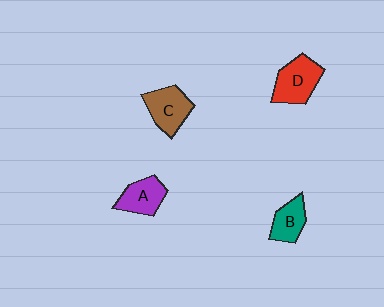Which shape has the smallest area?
Shape B (teal).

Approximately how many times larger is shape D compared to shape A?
Approximately 1.3 times.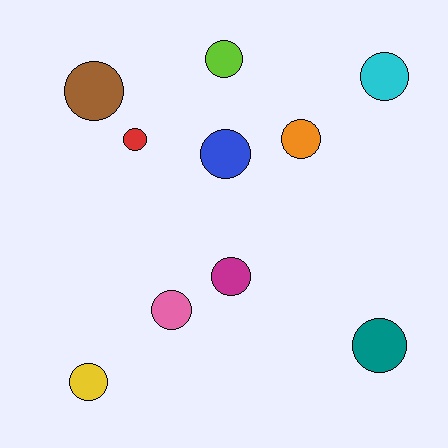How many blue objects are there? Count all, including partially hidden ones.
There is 1 blue object.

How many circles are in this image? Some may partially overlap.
There are 10 circles.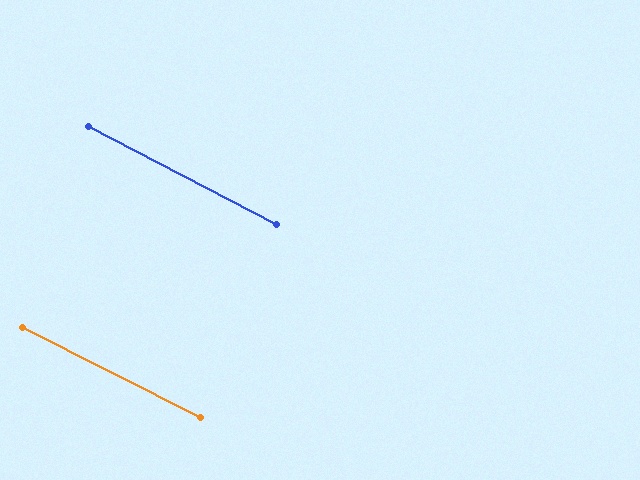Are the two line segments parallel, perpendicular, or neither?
Parallel — their directions differ by only 0.6°.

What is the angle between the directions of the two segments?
Approximately 1 degree.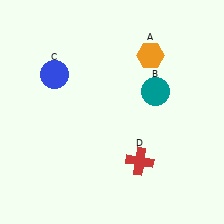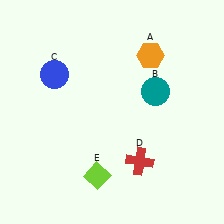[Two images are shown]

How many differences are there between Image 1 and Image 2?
There is 1 difference between the two images.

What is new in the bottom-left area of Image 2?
A lime diamond (E) was added in the bottom-left area of Image 2.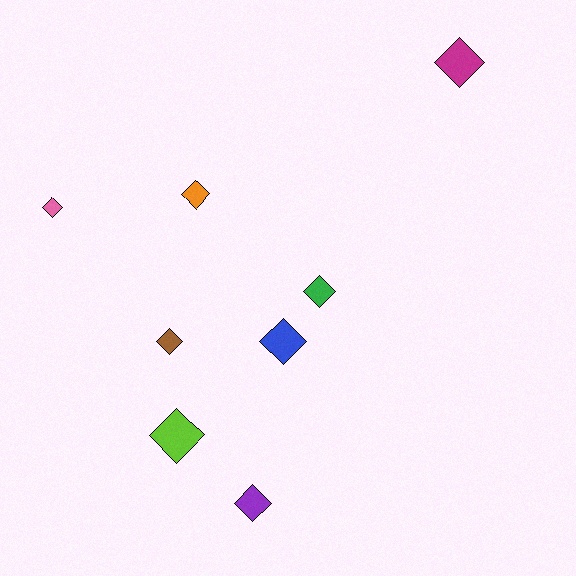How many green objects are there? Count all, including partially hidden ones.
There is 1 green object.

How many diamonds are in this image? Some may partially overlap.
There are 8 diamonds.